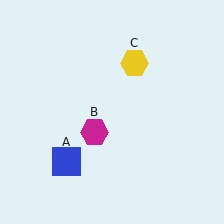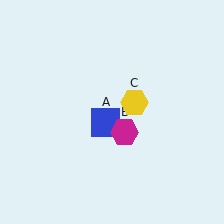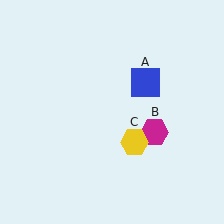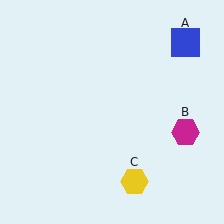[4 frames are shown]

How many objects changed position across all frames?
3 objects changed position: blue square (object A), magenta hexagon (object B), yellow hexagon (object C).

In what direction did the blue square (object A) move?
The blue square (object A) moved up and to the right.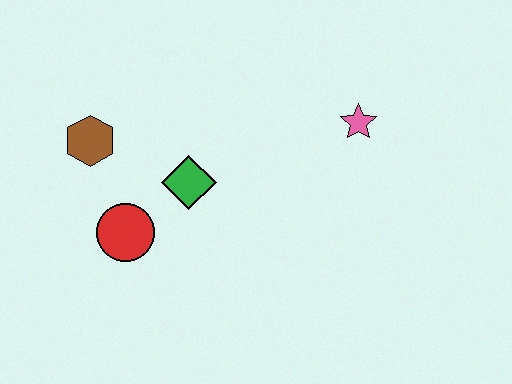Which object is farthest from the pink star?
The brown hexagon is farthest from the pink star.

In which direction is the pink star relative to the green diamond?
The pink star is to the right of the green diamond.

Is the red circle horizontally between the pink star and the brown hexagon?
Yes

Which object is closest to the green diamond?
The red circle is closest to the green diamond.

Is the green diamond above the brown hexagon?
No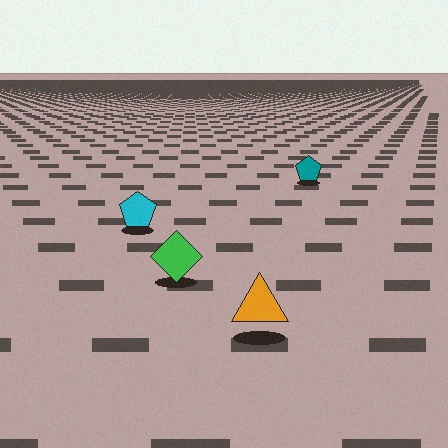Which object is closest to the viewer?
The orange triangle is closest. The texture marks near it are larger and more spread out.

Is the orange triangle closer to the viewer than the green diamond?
Yes. The orange triangle is closer — you can tell from the texture gradient: the ground texture is coarser near it.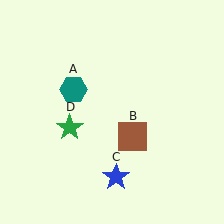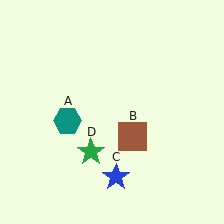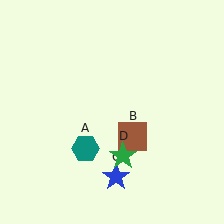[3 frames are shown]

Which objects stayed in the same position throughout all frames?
Brown square (object B) and blue star (object C) remained stationary.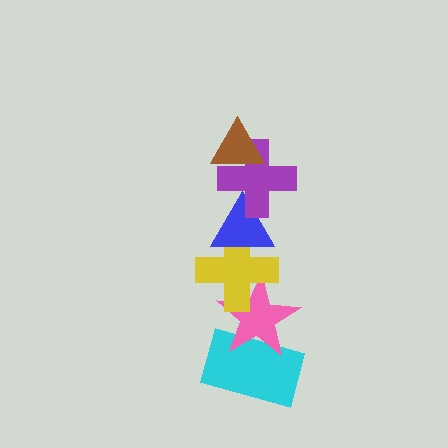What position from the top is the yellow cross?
The yellow cross is 4th from the top.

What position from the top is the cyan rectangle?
The cyan rectangle is 6th from the top.